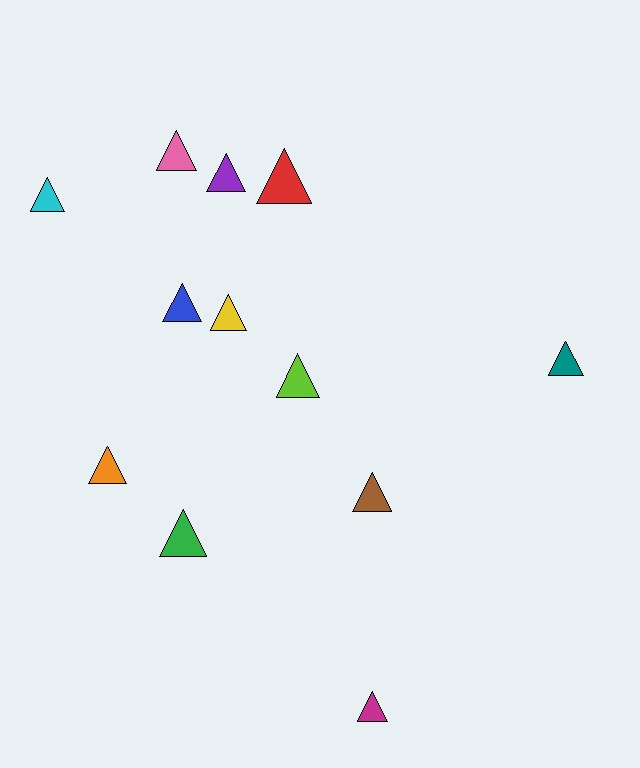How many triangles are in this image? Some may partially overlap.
There are 12 triangles.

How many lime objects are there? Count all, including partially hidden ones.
There is 1 lime object.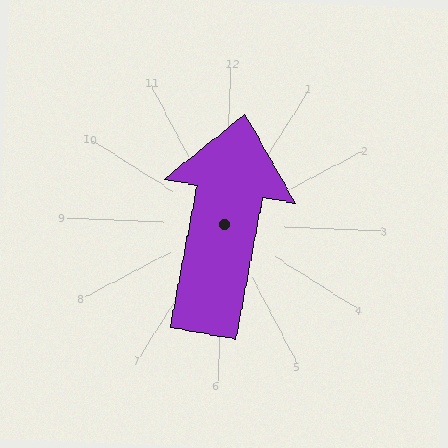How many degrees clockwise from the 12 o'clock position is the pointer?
Approximately 8 degrees.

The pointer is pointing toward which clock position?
Roughly 12 o'clock.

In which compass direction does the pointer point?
North.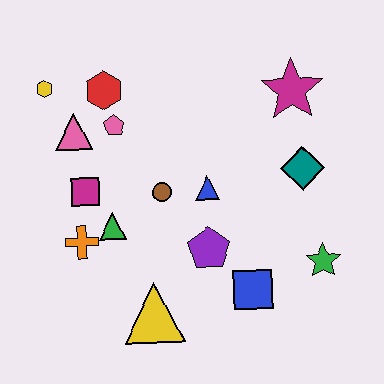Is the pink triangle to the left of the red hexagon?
Yes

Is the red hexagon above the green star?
Yes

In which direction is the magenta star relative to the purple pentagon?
The magenta star is above the purple pentagon.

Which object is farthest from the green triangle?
The magenta star is farthest from the green triangle.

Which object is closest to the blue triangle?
The brown circle is closest to the blue triangle.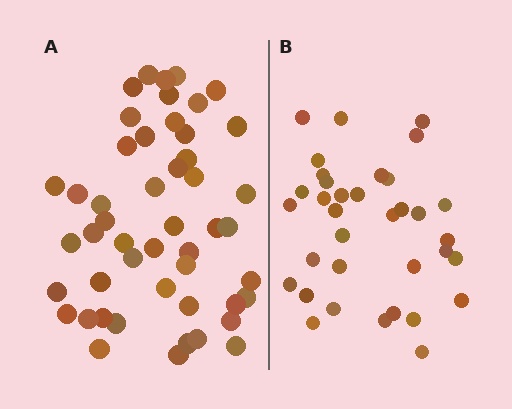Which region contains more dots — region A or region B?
Region A (the left region) has more dots.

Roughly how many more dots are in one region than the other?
Region A has approximately 15 more dots than region B.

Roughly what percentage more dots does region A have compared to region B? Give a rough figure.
About 40% more.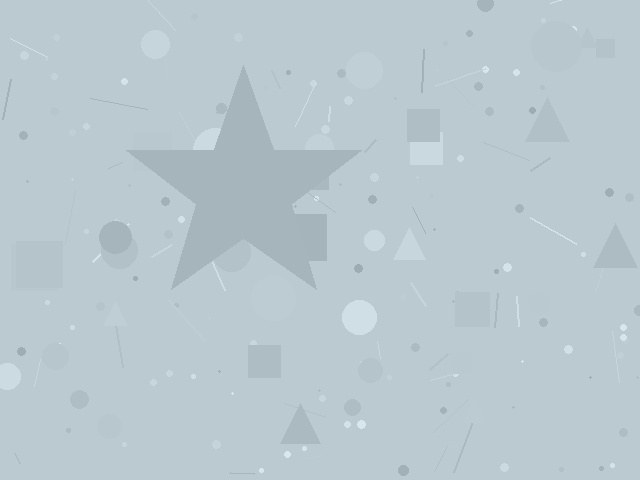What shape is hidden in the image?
A star is hidden in the image.